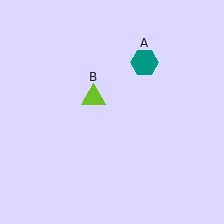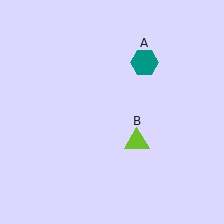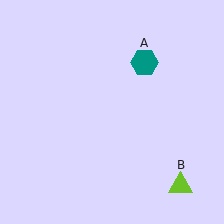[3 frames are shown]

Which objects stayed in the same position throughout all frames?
Teal hexagon (object A) remained stationary.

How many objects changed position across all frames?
1 object changed position: lime triangle (object B).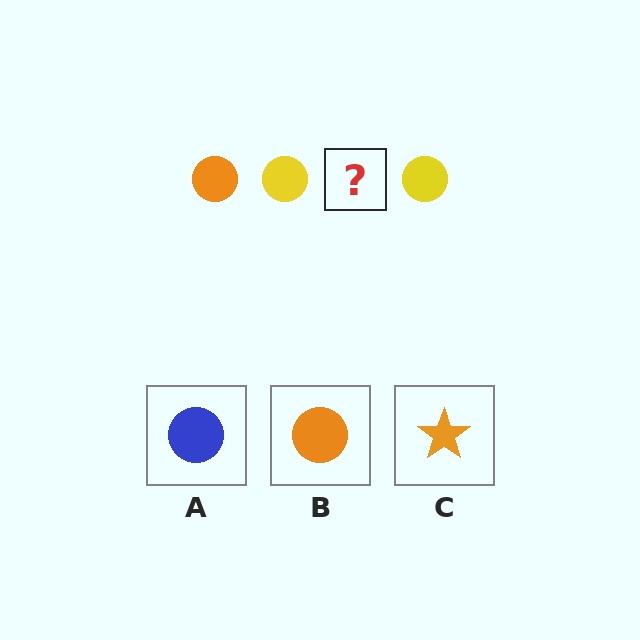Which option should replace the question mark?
Option B.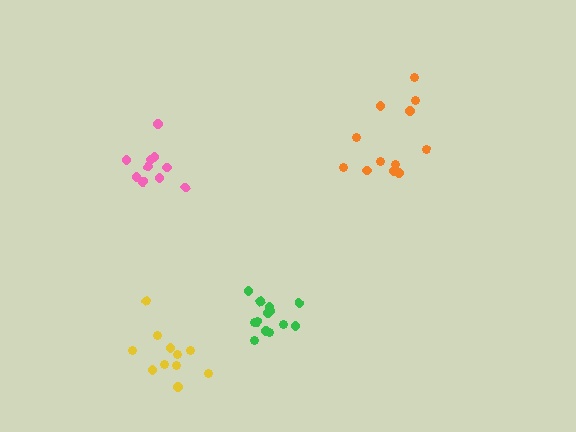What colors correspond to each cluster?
The clusters are colored: green, orange, pink, yellow.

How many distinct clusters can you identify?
There are 4 distinct clusters.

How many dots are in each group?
Group 1: 13 dots, Group 2: 12 dots, Group 3: 10 dots, Group 4: 11 dots (46 total).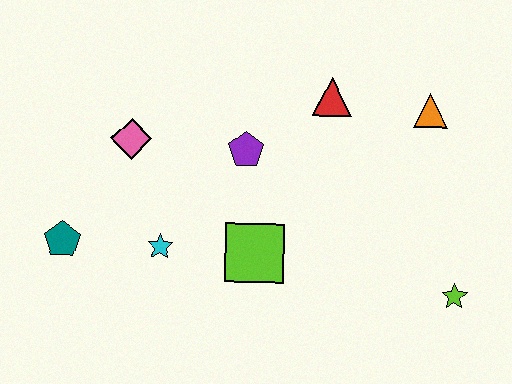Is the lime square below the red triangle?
Yes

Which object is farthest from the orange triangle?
The teal pentagon is farthest from the orange triangle.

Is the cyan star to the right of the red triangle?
No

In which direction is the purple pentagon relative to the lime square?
The purple pentagon is above the lime square.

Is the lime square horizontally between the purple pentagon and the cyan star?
No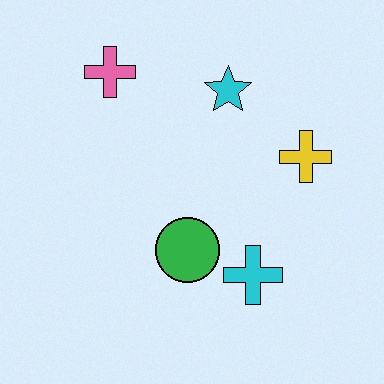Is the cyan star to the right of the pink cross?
Yes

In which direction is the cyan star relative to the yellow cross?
The cyan star is to the left of the yellow cross.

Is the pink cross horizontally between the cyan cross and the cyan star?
No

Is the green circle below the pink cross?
Yes